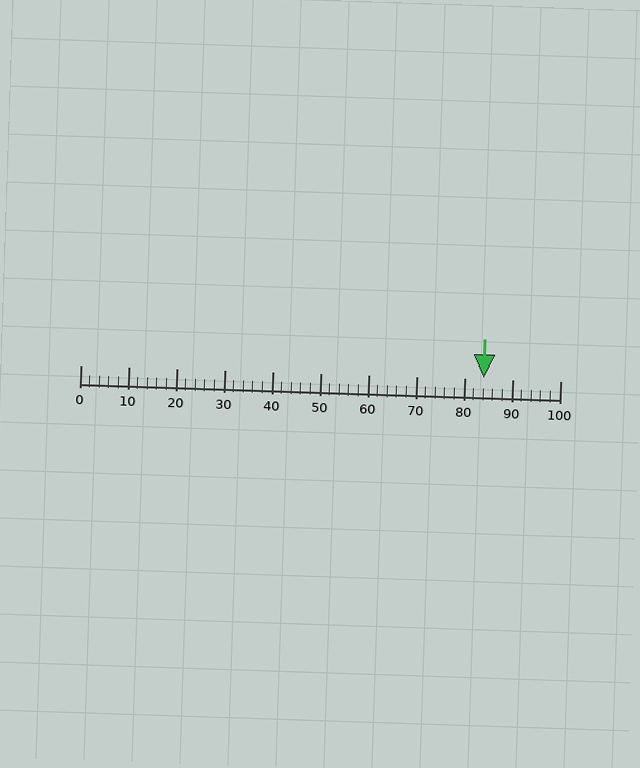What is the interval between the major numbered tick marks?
The major tick marks are spaced 10 units apart.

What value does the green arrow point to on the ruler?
The green arrow points to approximately 84.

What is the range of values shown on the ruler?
The ruler shows values from 0 to 100.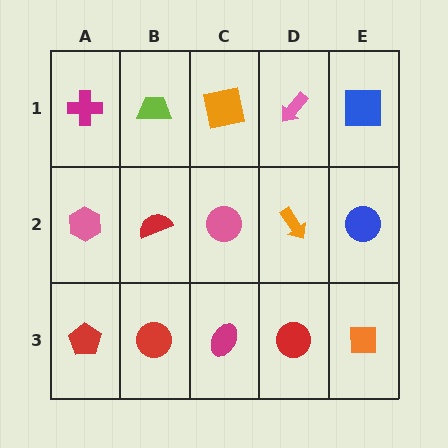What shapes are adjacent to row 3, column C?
A pink circle (row 2, column C), a red circle (row 3, column B), a red circle (row 3, column D).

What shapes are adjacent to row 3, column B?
A red semicircle (row 2, column B), a red pentagon (row 3, column A), a magenta ellipse (row 3, column C).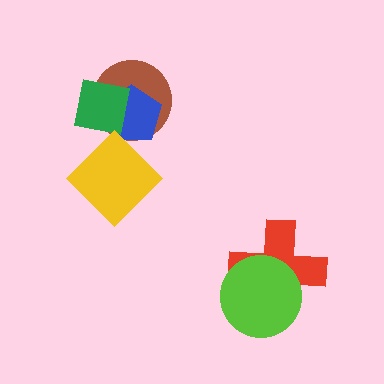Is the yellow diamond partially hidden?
No, no other shape covers it.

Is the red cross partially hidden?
Yes, it is partially covered by another shape.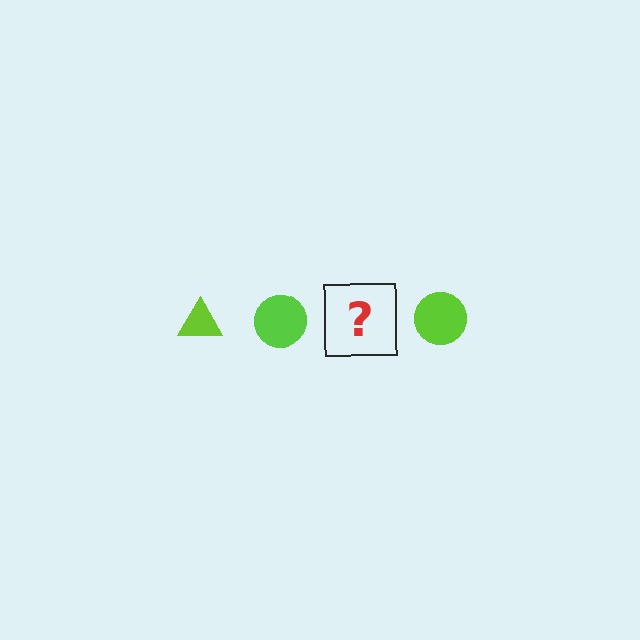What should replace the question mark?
The question mark should be replaced with a lime triangle.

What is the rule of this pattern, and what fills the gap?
The rule is that the pattern cycles through triangle, circle shapes in lime. The gap should be filled with a lime triangle.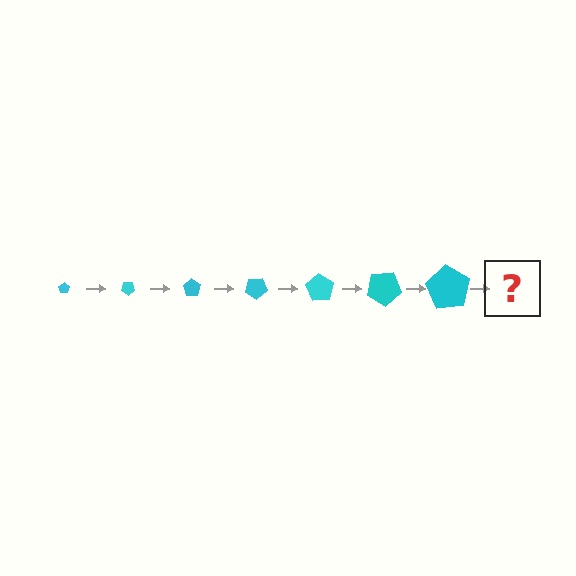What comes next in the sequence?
The next element should be a pentagon, larger than the previous one and rotated 245 degrees from the start.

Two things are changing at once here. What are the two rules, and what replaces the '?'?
The two rules are that the pentagon grows larger each step and it rotates 35 degrees each step. The '?' should be a pentagon, larger than the previous one and rotated 245 degrees from the start.